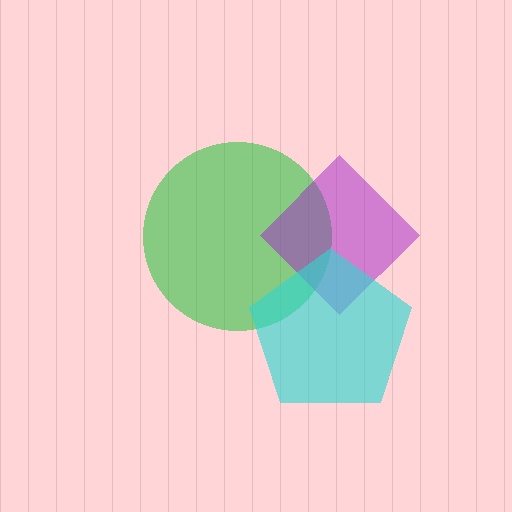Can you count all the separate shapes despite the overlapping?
Yes, there are 3 separate shapes.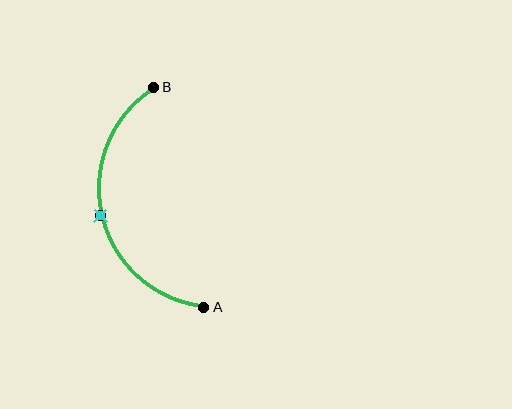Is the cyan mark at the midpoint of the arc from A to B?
Yes. The cyan mark lies on the arc at equal arc-length from both A and B — it is the arc midpoint.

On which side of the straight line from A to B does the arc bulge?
The arc bulges to the left of the straight line connecting A and B.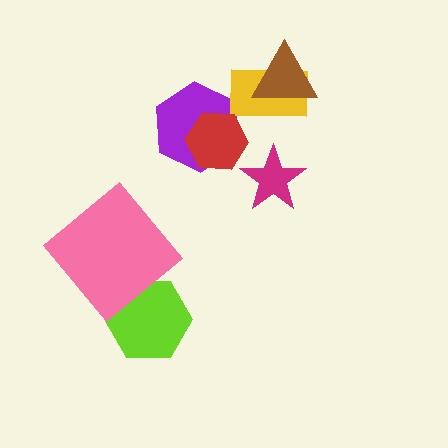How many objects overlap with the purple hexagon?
1 object overlaps with the purple hexagon.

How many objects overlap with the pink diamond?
1 object overlaps with the pink diamond.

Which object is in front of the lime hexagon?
The pink diamond is in front of the lime hexagon.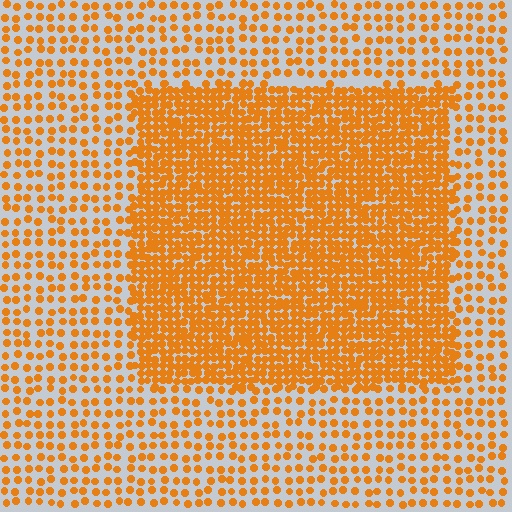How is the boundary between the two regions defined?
The boundary is defined by a change in element density (approximately 2.4x ratio). All elements are the same color, size, and shape.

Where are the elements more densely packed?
The elements are more densely packed inside the rectangle boundary.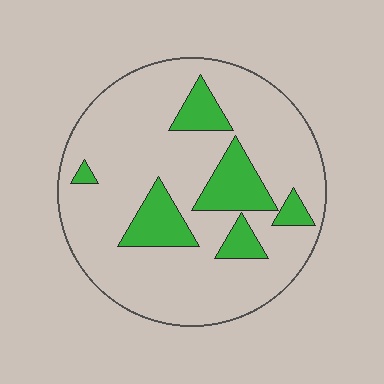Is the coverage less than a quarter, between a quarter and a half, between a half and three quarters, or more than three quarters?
Less than a quarter.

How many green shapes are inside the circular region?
6.